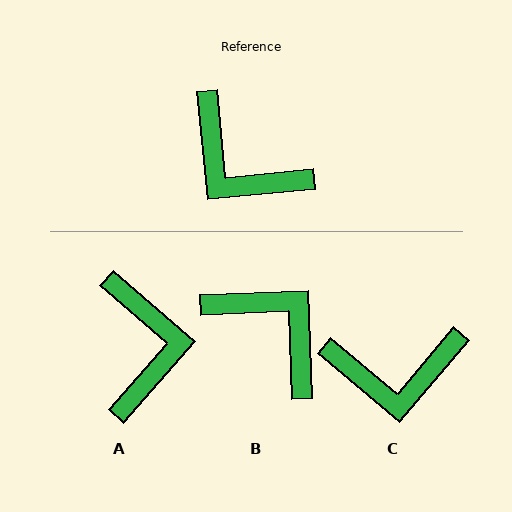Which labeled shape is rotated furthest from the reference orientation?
B, about 177 degrees away.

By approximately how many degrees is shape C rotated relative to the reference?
Approximately 44 degrees counter-clockwise.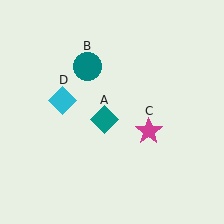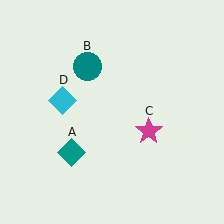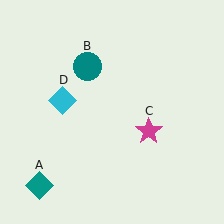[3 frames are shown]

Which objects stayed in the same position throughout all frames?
Teal circle (object B) and magenta star (object C) and cyan diamond (object D) remained stationary.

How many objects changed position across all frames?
1 object changed position: teal diamond (object A).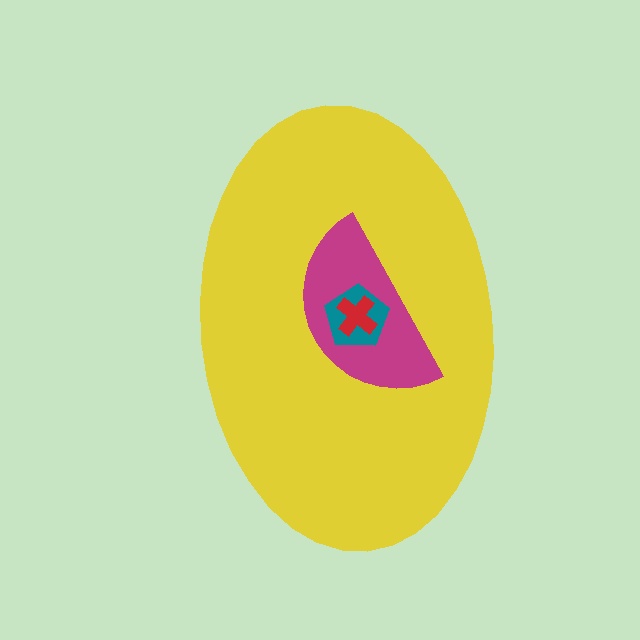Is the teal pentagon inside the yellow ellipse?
Yes.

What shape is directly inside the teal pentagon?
The red cross.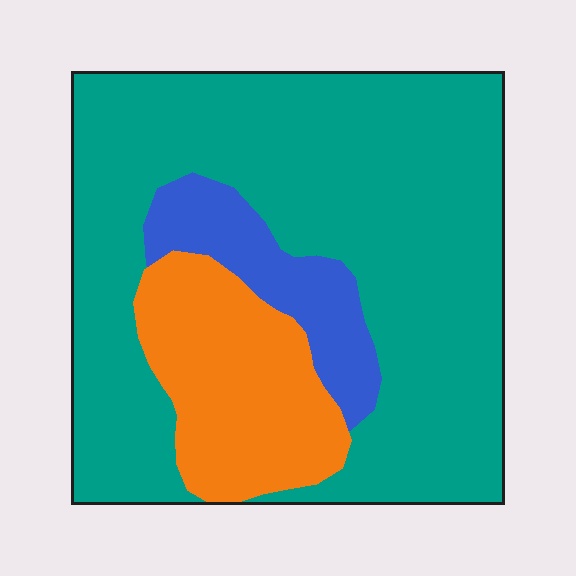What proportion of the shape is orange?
Orange covers roughly 20% of the shape.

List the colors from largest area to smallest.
From largest to smallest: teal, orange, blue.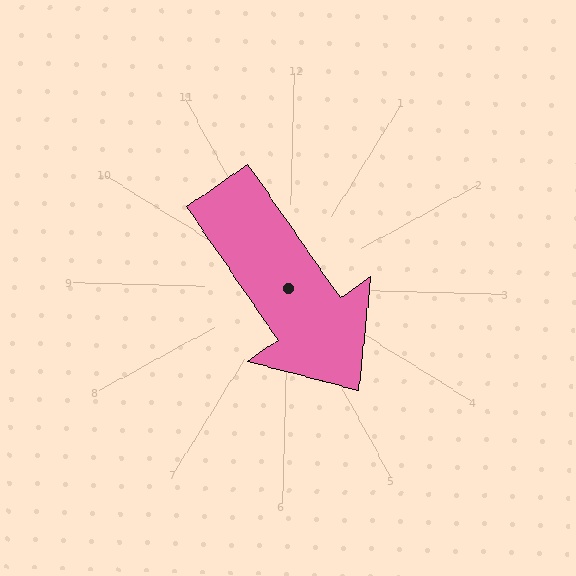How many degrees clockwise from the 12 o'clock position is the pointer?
Approximately 144 degrees.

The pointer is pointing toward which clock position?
Roughly 5 o'clock.